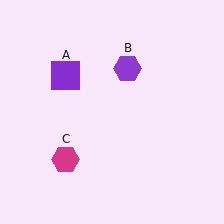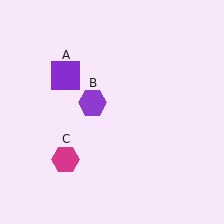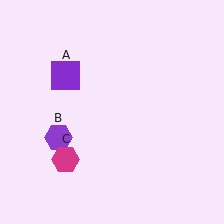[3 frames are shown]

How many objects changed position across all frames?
1 object changed position: purple hexagon (object B).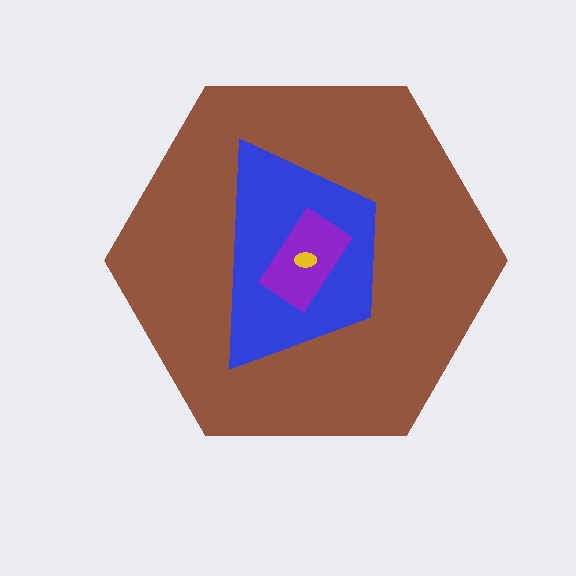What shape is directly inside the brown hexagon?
The blue trapezoid.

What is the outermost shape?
The brown hexagon.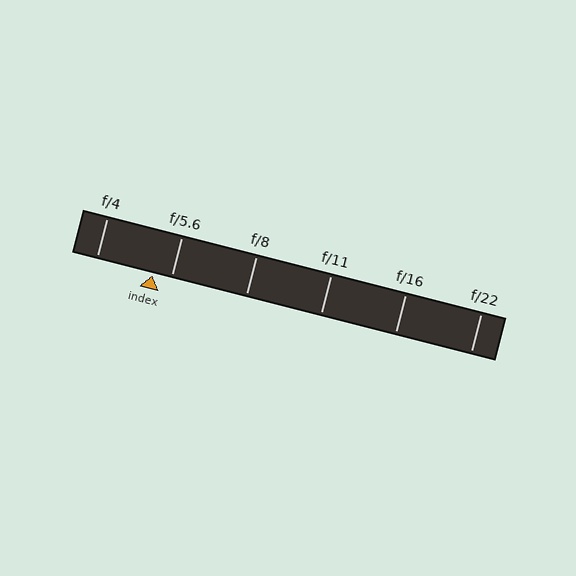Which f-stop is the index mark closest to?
The index mark is closest to f/5.6.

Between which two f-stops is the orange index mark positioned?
The index mark is between f/4 and f/5.6.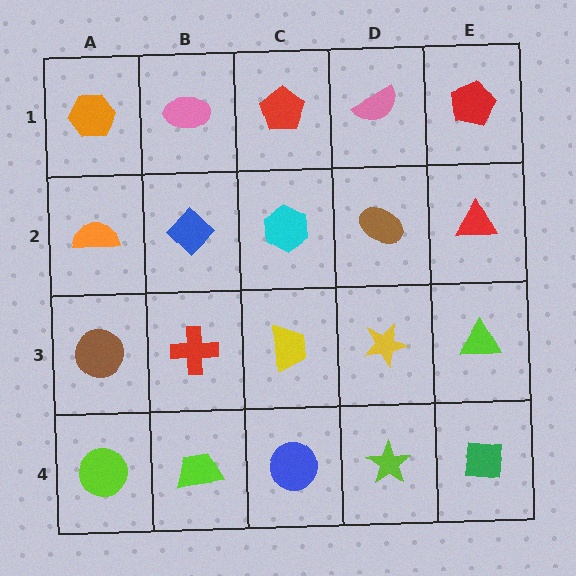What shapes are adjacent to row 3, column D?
A brown ellipse (row 2, column D), a lime star (row 4, column D), a yellow trapezoid (row 3, column C), a lime triangle (row 3, column E).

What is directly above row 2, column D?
A pink semicircle.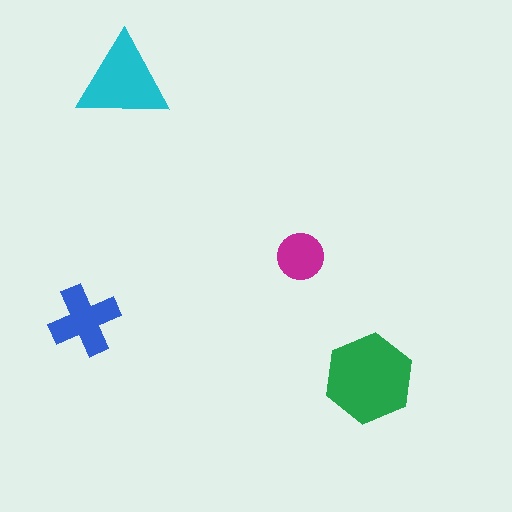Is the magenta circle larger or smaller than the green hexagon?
Smaller.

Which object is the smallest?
The magenta circle.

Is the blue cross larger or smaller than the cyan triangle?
Smaller.